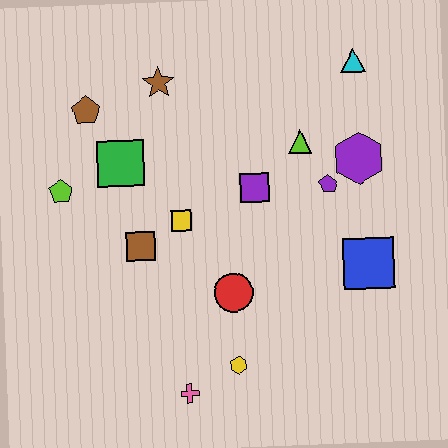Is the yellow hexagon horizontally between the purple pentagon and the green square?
Yes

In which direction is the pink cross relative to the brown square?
The pink cross is below the brown square.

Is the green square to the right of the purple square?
No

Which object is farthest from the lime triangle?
The pink cross is farthest from the lime triangle.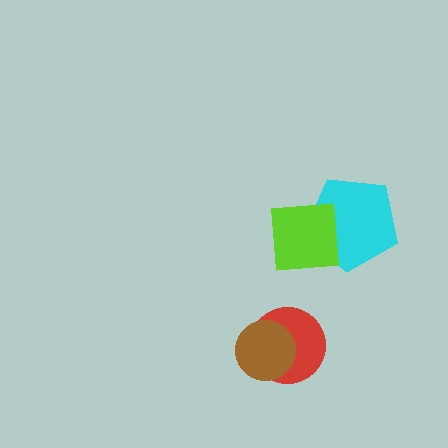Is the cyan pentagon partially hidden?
Yes, it is partially covered by another shape.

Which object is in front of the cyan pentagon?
The lime square is in front of the cyan pentagon.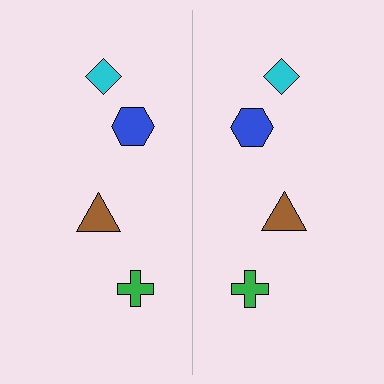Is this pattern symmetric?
Yes, this pattern has bilateral (reflection) symmetry.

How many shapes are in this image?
There are 8 shapes in this image.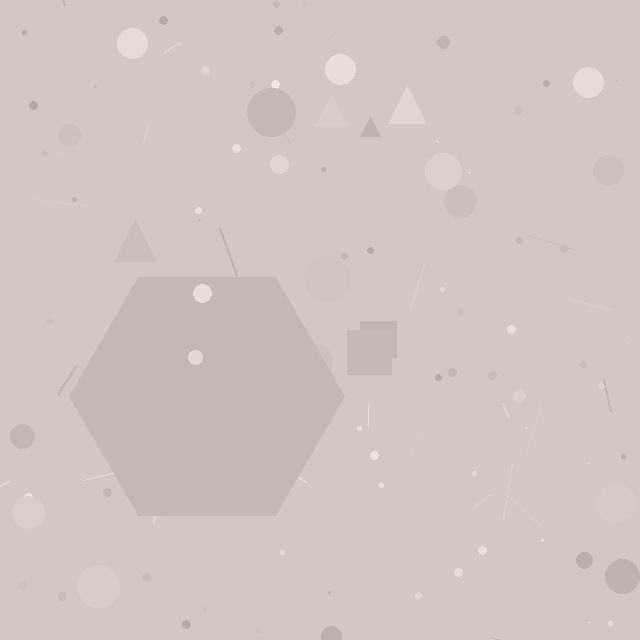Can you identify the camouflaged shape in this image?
The camouflaged shape is a hexagon.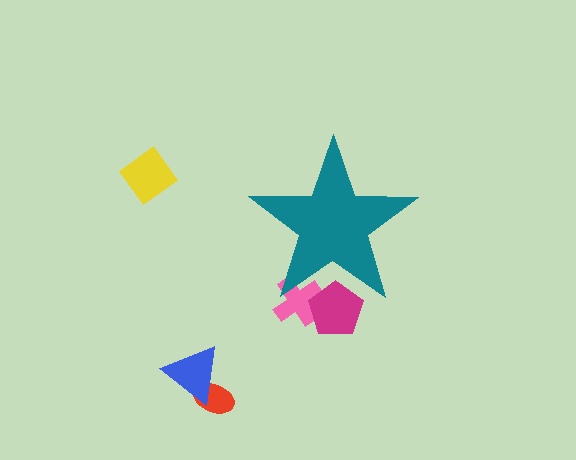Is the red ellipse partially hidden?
No, the red ellipse is fully visible.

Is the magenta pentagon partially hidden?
Yes, the magenta pentagon is partially hidden behind the teal star.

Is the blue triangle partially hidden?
No, the blue triangle is fully visible.